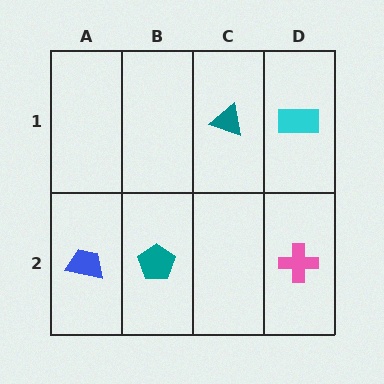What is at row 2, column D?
A pink cross.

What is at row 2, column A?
A blue trapezoid.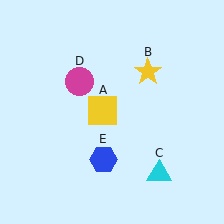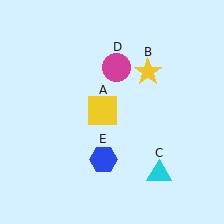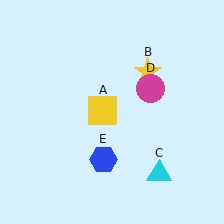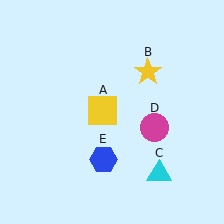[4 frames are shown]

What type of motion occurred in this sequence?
The magenta circle (object D) rotated clockwise around the center of the scene.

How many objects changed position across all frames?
1 object changed position: magenta circle (object D).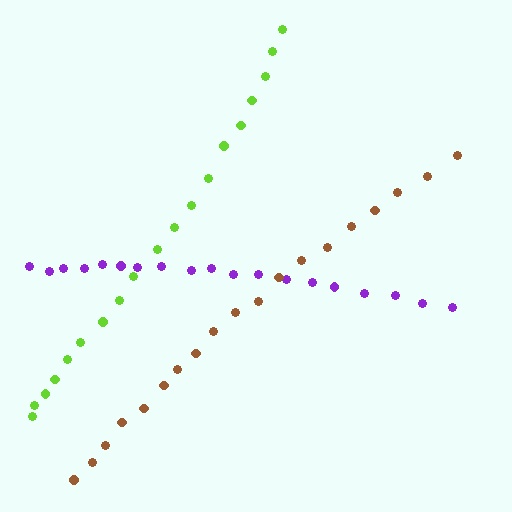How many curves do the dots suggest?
There are 3 distinct paths.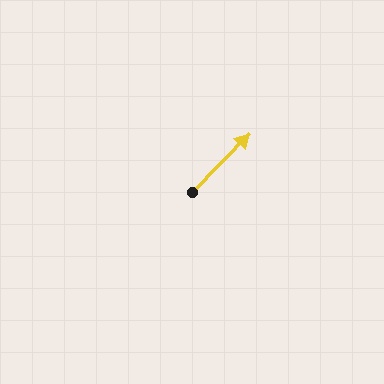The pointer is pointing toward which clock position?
Roughly 1 o'clock.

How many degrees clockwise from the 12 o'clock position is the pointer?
Approximately 45 degrees.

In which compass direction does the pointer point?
Northeast.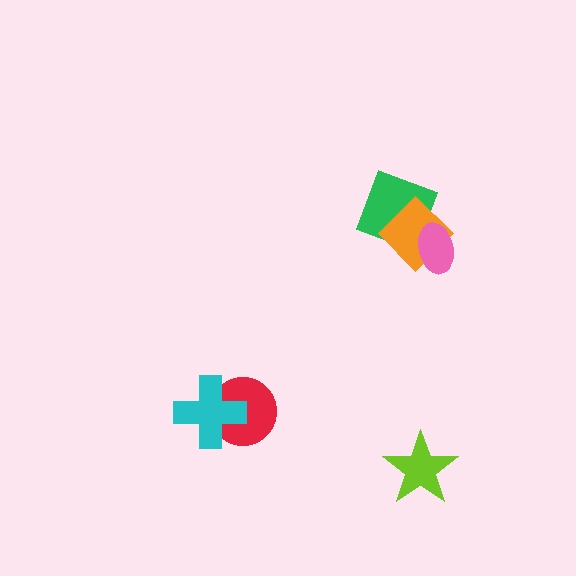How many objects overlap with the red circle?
1 object overlaps with the red circle.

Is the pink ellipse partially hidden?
No, no other shape covers it.